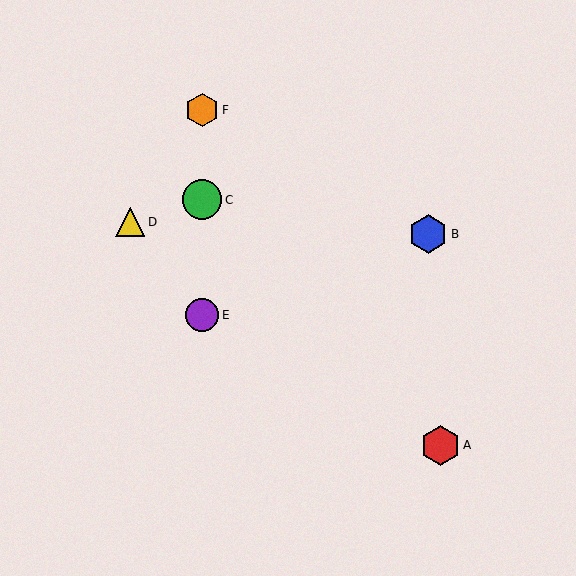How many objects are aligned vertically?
3 objects (C, E, F) are aligned vertically.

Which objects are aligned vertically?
Objects C, E, F are aligned vertically.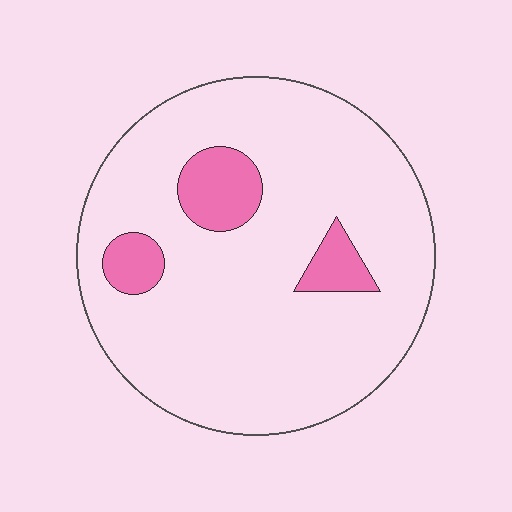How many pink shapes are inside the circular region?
3.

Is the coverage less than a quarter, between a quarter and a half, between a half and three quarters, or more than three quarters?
Less than a quarter.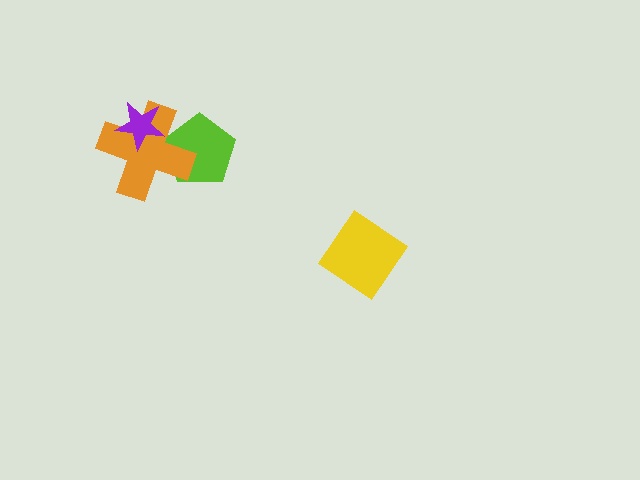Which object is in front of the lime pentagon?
The orange cross is in front of the lime pentagon.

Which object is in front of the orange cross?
The purple star is in front of the orange cross.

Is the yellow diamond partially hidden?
No, no other shape covers it.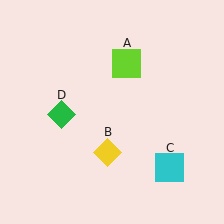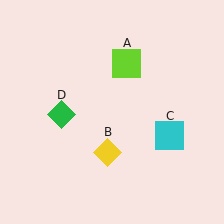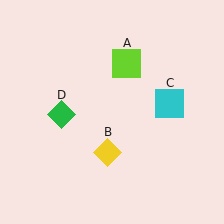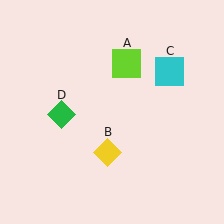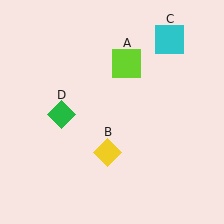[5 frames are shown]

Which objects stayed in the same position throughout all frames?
Lime square (object A) and yellow diamond (object B) and green diamond (object D) remained stationary.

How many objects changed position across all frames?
1 object changed position: cyan square (object C).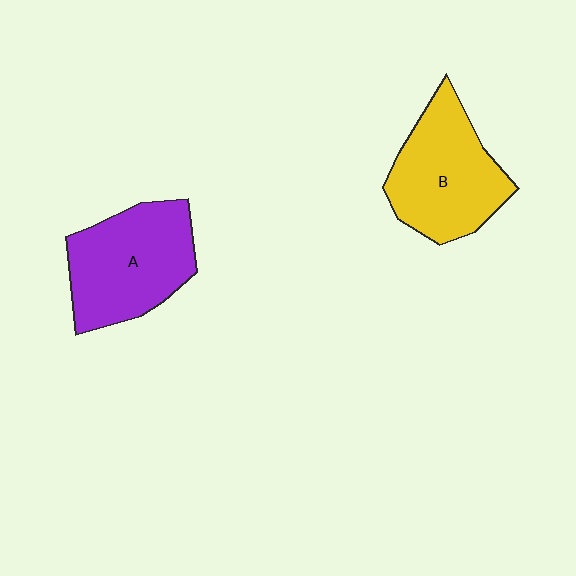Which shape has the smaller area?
Shape B (yellow).